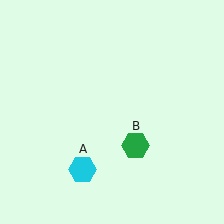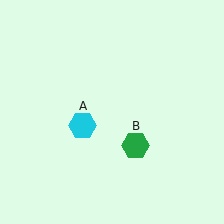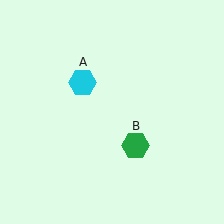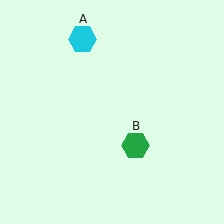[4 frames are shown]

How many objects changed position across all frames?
1 object changed position: cyan hexagon (object A).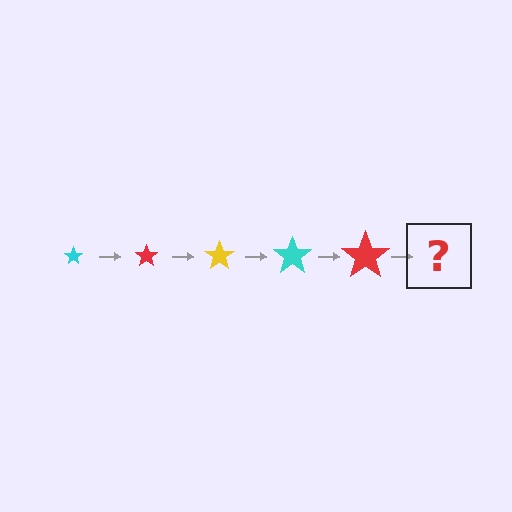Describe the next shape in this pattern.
It should be a yellow star, larger than the previous one.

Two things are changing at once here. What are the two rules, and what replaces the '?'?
The two rules are that the star grows larger each step and the color cycles through cyan, red, and yellow. The '?' should be a yellow star, larger than the previous one.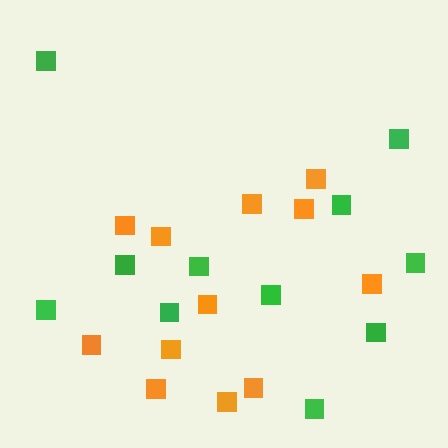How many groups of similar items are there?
There are 2 groups: one group of orange squares (12) and one group of green squares (11).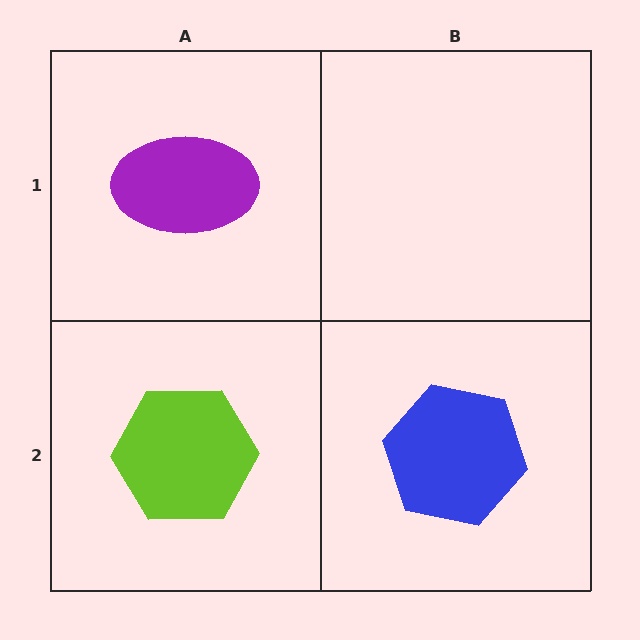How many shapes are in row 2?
2 shapes.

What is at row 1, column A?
A purple ellipse.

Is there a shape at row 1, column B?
No, that cell is empty.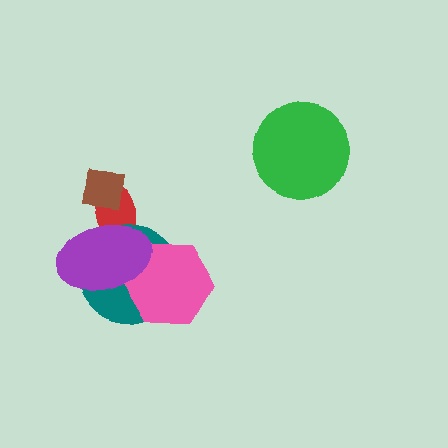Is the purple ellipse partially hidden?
No, no other shape covers it.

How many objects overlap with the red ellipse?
3 objects overlap with the red ellipse.